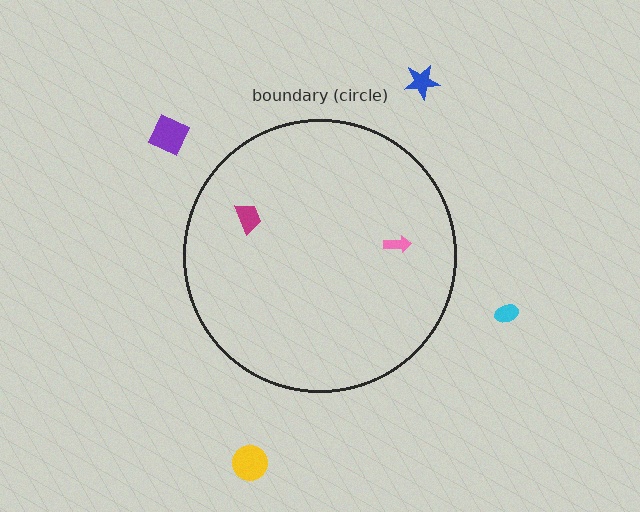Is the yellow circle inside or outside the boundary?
Outside.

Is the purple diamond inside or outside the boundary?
Outside.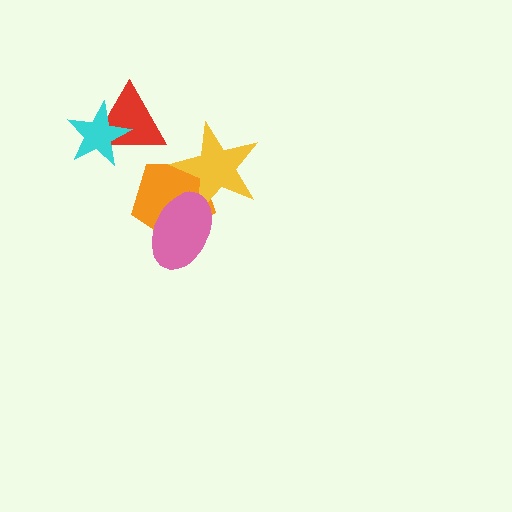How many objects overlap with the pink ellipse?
2 objects overlap with the pink ellipse.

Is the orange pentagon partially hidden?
Yes, it is partially covered by another shape.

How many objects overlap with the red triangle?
1 object overlaps with the red triangle.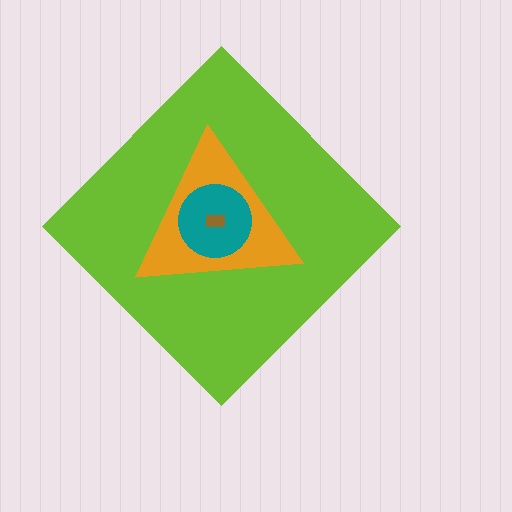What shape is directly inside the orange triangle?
The teal circle.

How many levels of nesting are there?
4.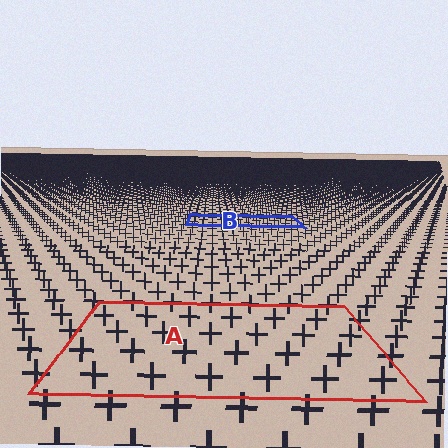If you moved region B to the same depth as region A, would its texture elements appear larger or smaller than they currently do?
They would appear larger. At a closer depth, the same texture elements are projected at a bigger on-screen size.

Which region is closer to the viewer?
Region A is closer. The texture elements there are larger and more spread out.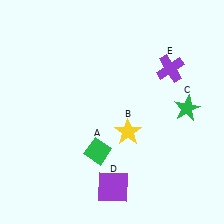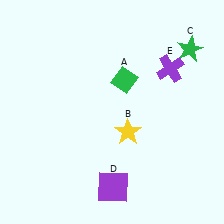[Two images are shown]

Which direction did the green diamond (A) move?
The green diamond (A) moved up.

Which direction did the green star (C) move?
The green star (C) moved up.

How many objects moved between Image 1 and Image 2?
2 objects moved between the two images.